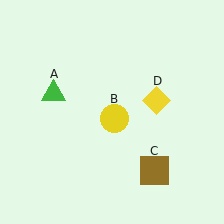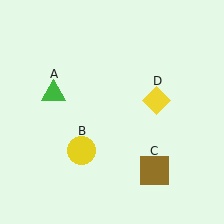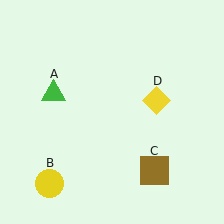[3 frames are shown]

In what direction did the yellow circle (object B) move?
The yellow circle (object B) moved down and to the left.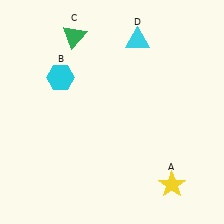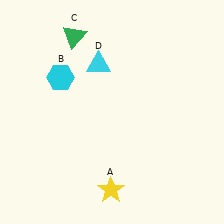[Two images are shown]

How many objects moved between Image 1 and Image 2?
2 objects moved between the two images.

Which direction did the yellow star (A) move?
The yellow star (A) moved left.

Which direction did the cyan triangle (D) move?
The cyan triangle (D) moved left.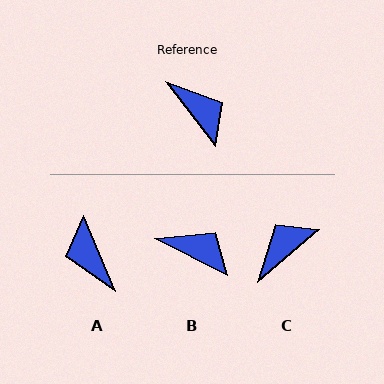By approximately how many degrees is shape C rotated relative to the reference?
Approximately 93 degrees counter-clockwise.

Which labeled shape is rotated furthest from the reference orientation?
A, about 165 degrees away.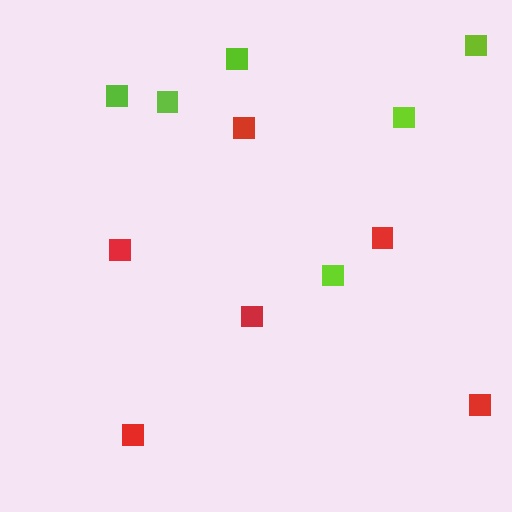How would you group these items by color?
There are 2 groups: one group of lime squares (6) and one group of red squares (6).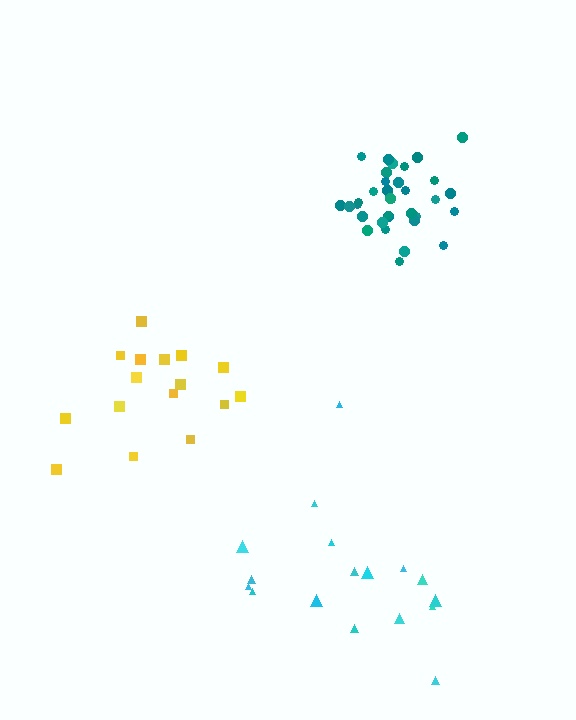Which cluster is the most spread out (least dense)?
Cyan.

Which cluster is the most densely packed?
Teal.